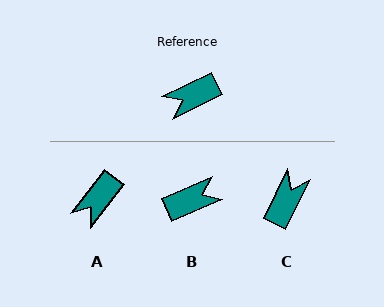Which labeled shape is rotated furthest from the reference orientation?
B, about 176 degrees away.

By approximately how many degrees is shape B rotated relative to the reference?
Approximately 176 degrees counter-clockwise.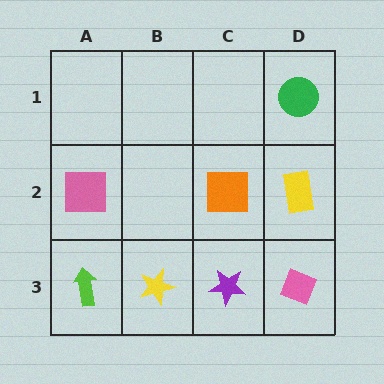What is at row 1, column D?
A green circle.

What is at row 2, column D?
A yellow rectangle.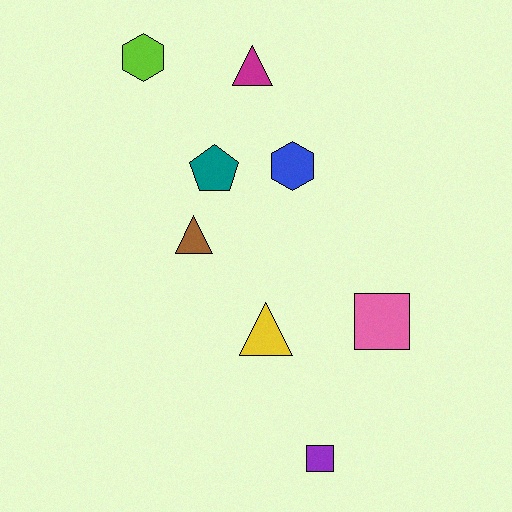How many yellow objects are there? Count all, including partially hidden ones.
There is 1 yellow object.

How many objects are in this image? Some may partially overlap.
There are 8 objects.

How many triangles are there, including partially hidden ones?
There are 3 triangles.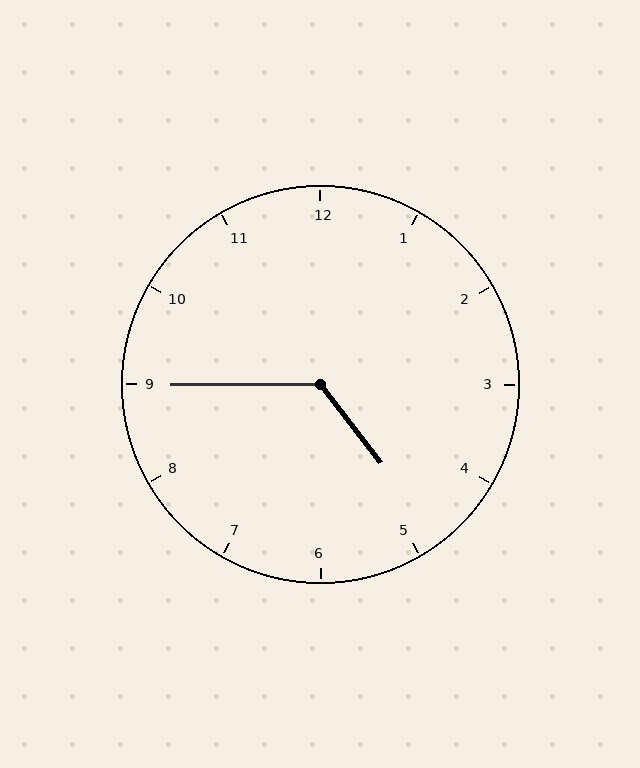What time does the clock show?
4:45.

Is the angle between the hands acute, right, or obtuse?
It is obtuse.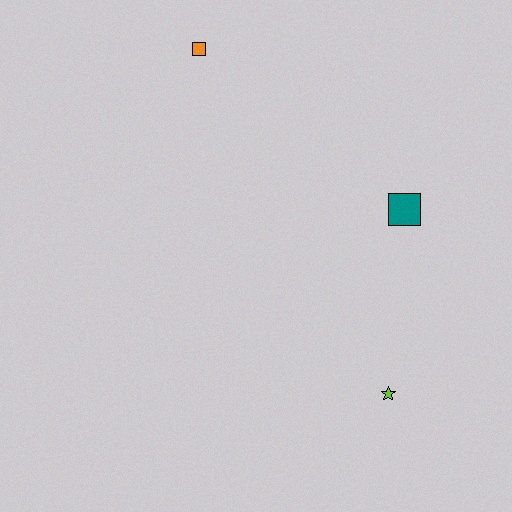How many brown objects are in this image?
There are no brown objects.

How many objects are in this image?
There are 3 objects.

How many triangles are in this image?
There are no triangles.